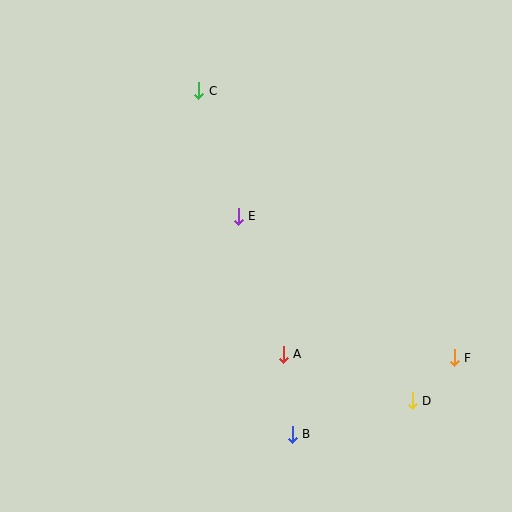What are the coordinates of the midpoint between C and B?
The midpoint between C and B is at (245, 263).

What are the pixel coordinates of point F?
Point F is at (454, 358).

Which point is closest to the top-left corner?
Point C is closest to the top-left corner.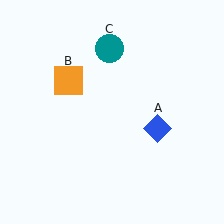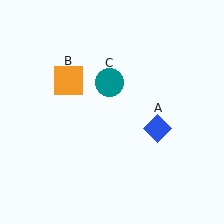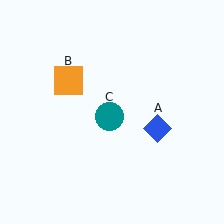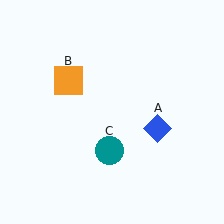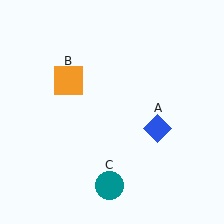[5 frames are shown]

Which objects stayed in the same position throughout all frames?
Blue diamond (object A) and orange square (object B) remained stationary.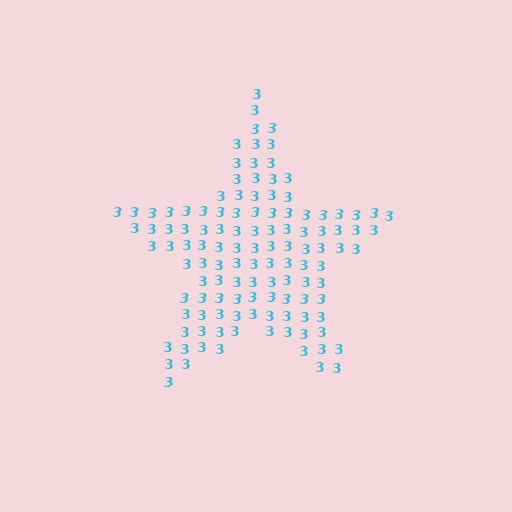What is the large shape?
The large shape is a star.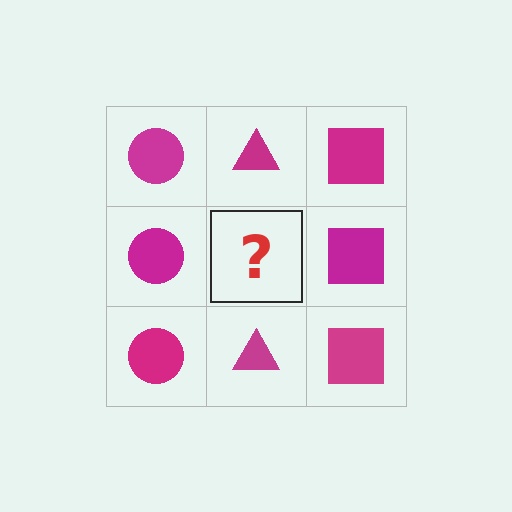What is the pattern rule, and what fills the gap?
The rule is that each column has a consistent shape. The gap should be filled with a magenta triangle.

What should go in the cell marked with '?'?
The missing cell should contain a magenta triangle.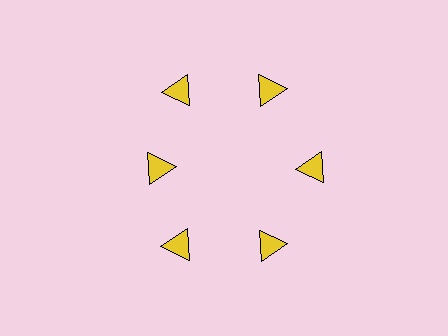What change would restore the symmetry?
The symmetry would be restored by moving it outward, back onto the ring so that all 6 triangles sit at equal angles and equal distance from the center.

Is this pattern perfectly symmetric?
No. The 6 yellow triangles are arranged in a ring, but one element near the 9 o'clock position is pulled inward toward the center, breaking the 6-fold rotational symmetry.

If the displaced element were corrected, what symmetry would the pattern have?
It would have 6-fold rotational symmetry — the pattern would map onto itself every 60 degrees.